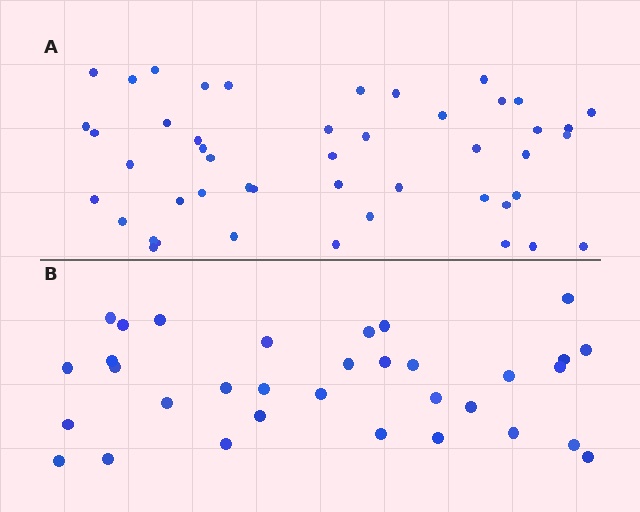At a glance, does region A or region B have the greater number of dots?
Region A (the top region) has more dots.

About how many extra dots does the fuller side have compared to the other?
Region A has approximately 15 more dots than region B.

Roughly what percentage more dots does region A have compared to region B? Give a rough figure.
About 40% more.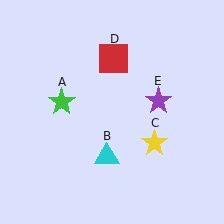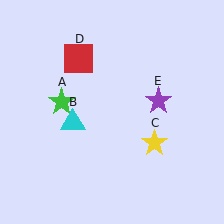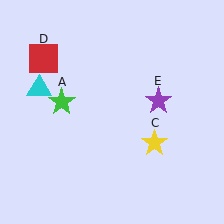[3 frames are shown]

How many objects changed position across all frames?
2 objects changed position: cyan triangle (object B), red square (object D).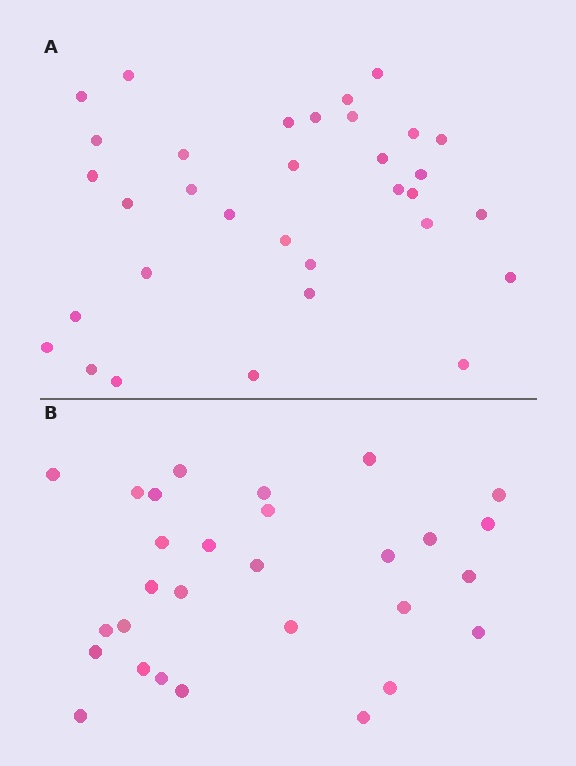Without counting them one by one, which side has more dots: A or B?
Region A (the top region) has more dots.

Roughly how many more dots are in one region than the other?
Region A has about 4 more dots than region B.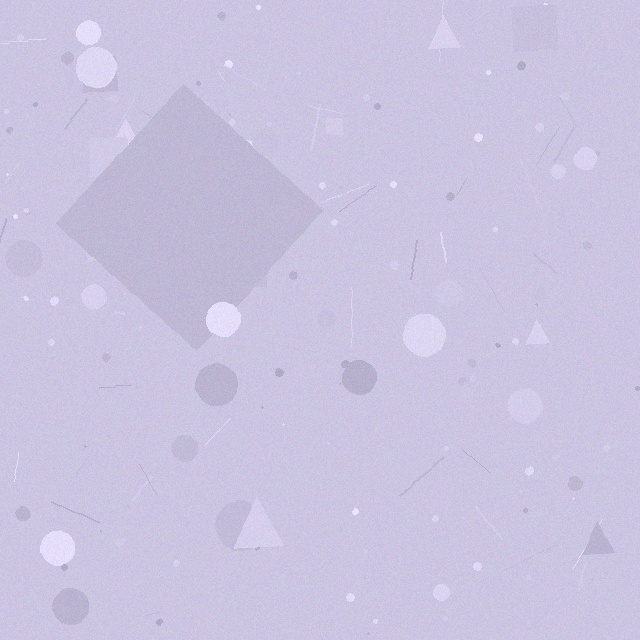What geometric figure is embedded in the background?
A diamond is embedded in the background.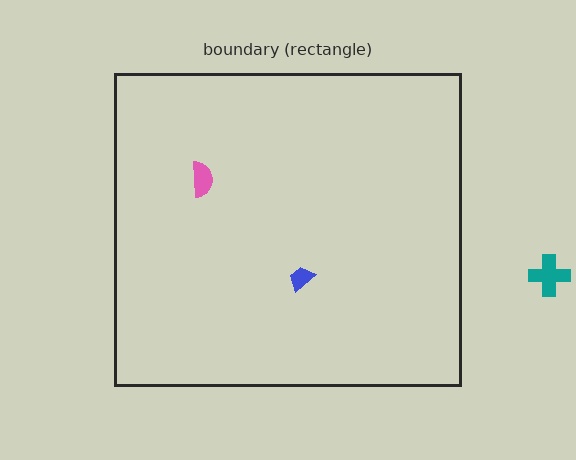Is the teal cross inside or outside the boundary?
Outside.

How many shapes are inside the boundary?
2 inside, 1 outside.